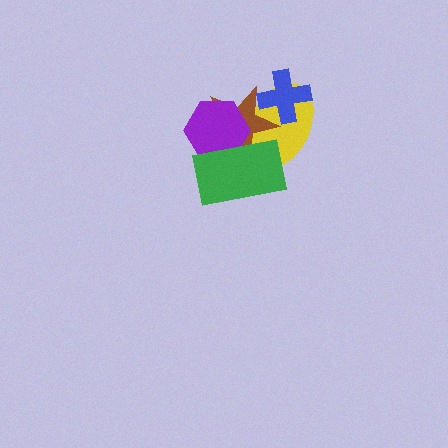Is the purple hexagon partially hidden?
Yes, it is partially covered by another shape.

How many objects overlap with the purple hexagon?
3 objects overlap with the purple hexagon.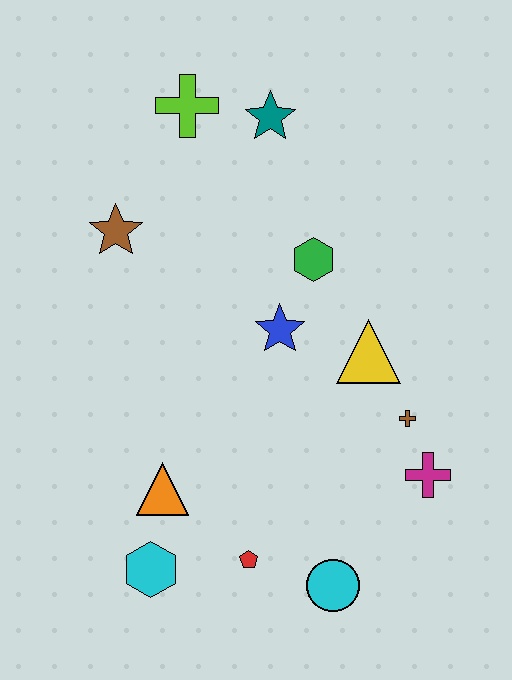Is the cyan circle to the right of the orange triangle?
Yes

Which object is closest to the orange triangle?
The cyan hexagon is closest to the orange triangle.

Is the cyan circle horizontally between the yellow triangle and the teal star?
Yes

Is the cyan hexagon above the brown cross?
No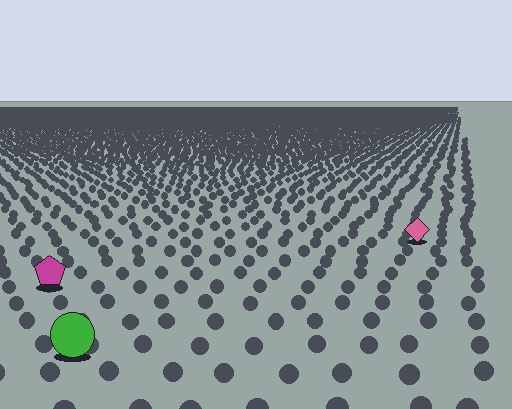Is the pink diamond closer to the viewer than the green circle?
No. The green circle is closer — you can tell from the texture gradient: the ground texture is coarser near it.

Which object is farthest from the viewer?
The pink diamond is farthest from the viewer. It appears smaller and the ground texture around it is denser.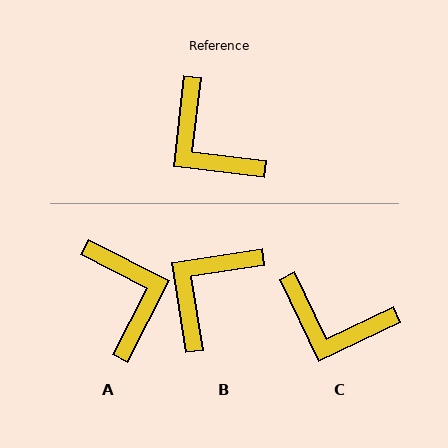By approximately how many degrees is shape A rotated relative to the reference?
Approximately 160 degrees counter-clockwise.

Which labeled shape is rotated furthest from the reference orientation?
A, about 160 degrees away.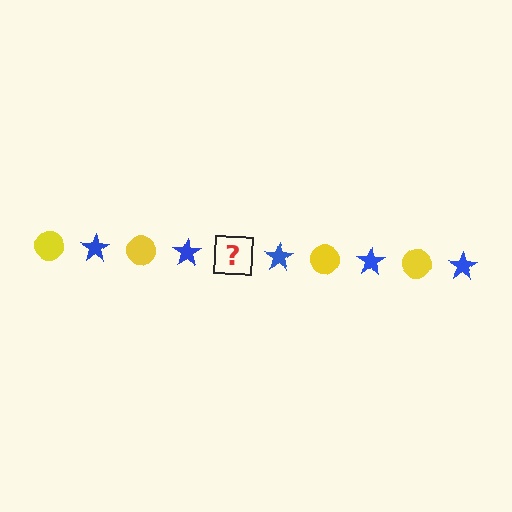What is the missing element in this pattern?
The missing element is a yellow circle.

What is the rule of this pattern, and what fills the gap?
The rule is that the pattern alternates between yellow circle and blue star. The gap should be filled with a yellow circle.